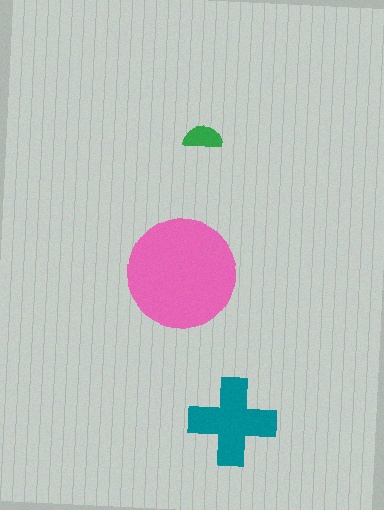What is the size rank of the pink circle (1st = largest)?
1st.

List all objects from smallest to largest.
The green semicircle, the teal cross, the pink circle.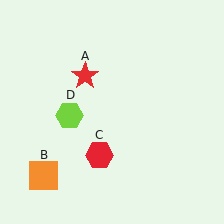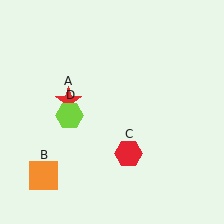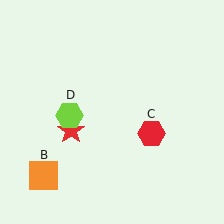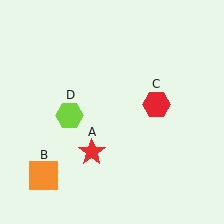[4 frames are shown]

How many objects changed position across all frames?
2 objects changed position: red star (object A), red hexagon (object C).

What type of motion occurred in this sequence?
The red star (object A), red hexagon (object C) rotated counterclockwise around the center of the scene.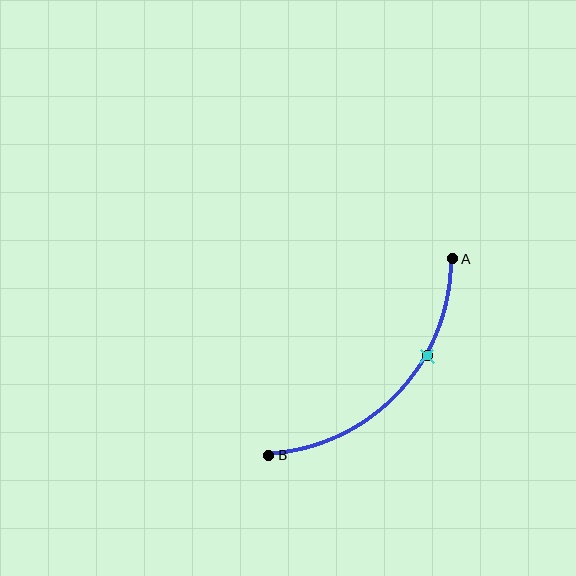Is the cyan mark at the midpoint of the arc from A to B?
No. The cyan mark lies on the arc but is closer to endpoint A. The arc midpoint would be at the point on the curve equidistant along the arc from both A and B.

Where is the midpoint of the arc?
The arc midpoint is the point on the curve farthest from the straight line joining A and B. It sits below and to the right of that line.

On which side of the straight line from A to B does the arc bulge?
The arc bulges below and to the right of the straight line connecting A and B.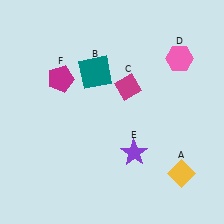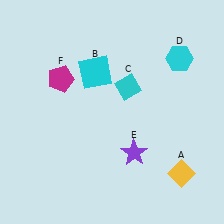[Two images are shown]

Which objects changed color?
B changed from teal to cyan. C changed from magenta to cyan. D changed from pink to cyan.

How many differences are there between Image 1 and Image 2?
There are 3 differences between the two images.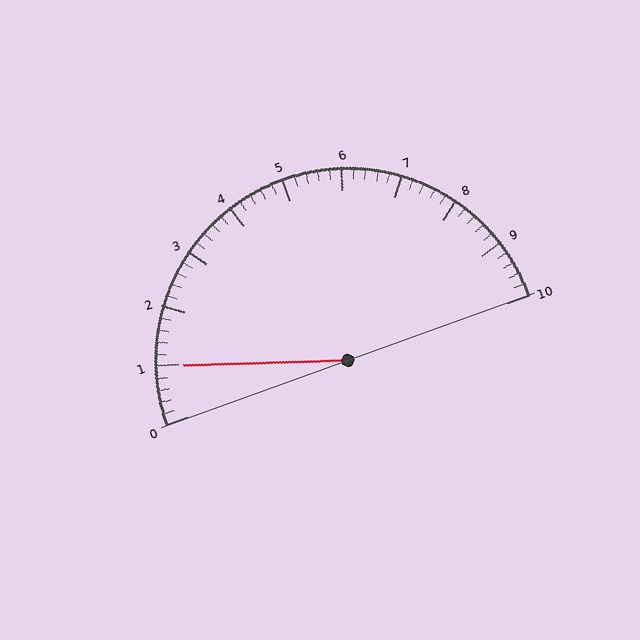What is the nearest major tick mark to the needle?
The nearest major tick mark is 1.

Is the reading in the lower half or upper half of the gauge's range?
The reading is in the lower half of the range (0 to 10).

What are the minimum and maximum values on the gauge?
The gauge ranges from 0 to 10.